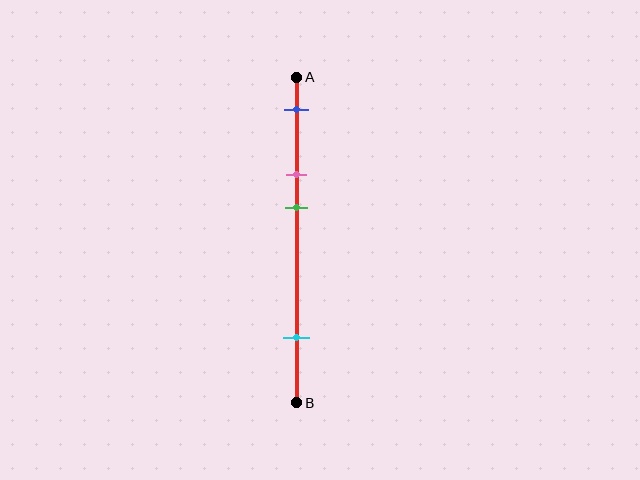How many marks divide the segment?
There are 4 marks dividing the segment.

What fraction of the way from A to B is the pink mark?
The pink mark is approximately 30% (0.3) of the way from A to B.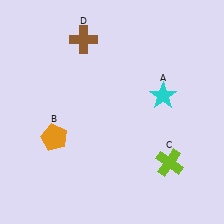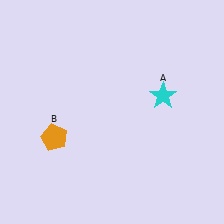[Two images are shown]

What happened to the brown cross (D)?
The brown cross (D) was removed in Image 2. It was in the top-left area of Image 1.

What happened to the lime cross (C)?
The lime cross (C) was removed in Image 2. It was in the bottom-right area of Image 1.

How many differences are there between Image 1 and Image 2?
There are 2 differences between the two images.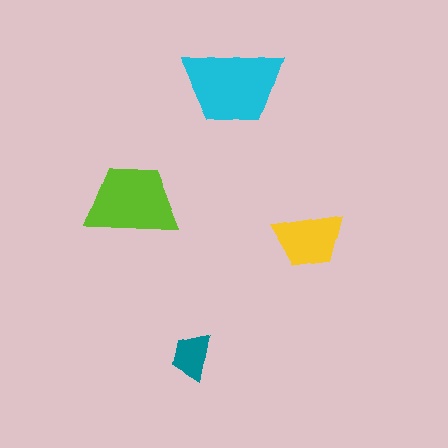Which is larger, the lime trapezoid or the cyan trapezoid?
The cyan one.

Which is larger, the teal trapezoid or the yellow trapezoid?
The yellow one.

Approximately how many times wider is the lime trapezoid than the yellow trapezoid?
About 1.5 times wider.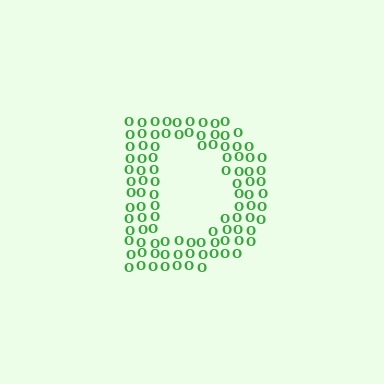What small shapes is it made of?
It is made of small letter O's.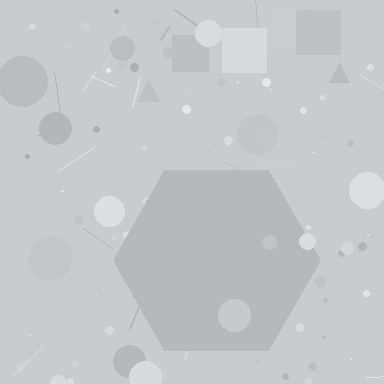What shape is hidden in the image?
A hexagon is hidden in the image.